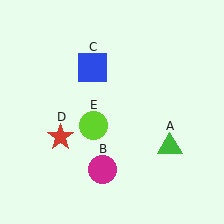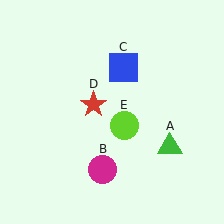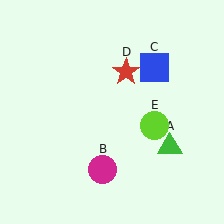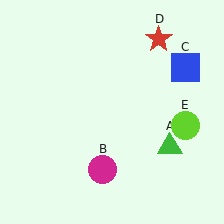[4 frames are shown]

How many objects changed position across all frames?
3 objects changed position: blue square (object C), red star (object D), lime circle (object E).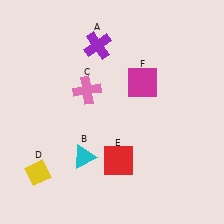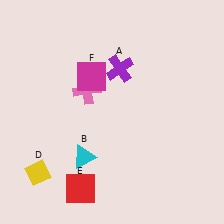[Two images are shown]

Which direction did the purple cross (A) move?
The purple cross (A) moved down.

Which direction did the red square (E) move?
The red square (E) moved left.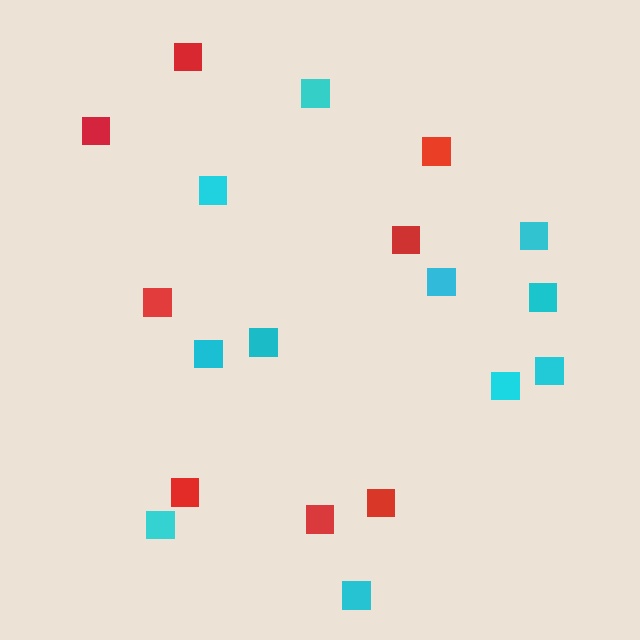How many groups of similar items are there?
There are 2 groups: one group of red squares (8) and one group of cyan squares (11).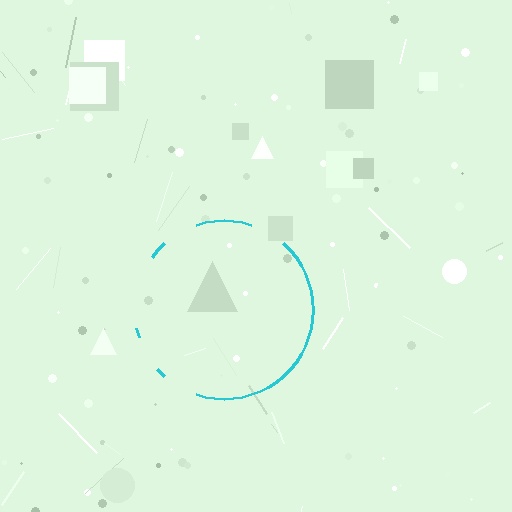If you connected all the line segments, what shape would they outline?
They would outline a circle.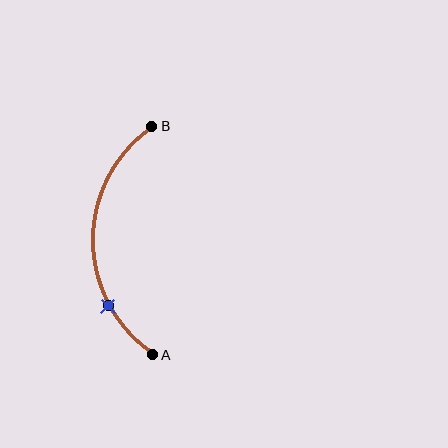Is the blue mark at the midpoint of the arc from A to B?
No. The blue mark lies on the arc but is closer to endpoint A. The arc midpoint would be at the point on the curve equidistant along the arc from both A and B.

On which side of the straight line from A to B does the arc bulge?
The arc bulges to the left of the straight line connecting A and B.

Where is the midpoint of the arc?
The arc midpoint is the point on the curve farthest from the straight line joining A and B. It sits to the left of that line.